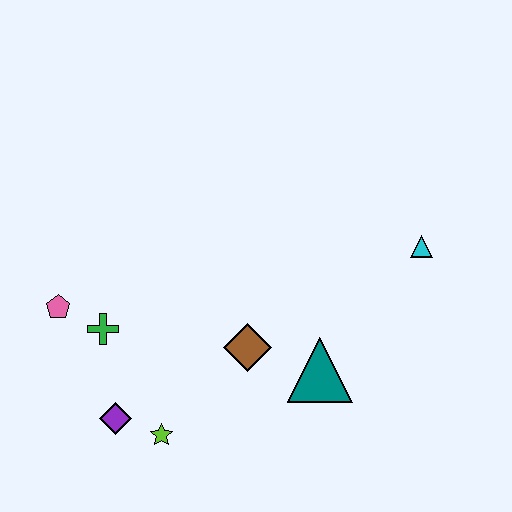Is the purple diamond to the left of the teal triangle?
Yes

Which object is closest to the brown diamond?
The teal triangle is closest to the brown diamond.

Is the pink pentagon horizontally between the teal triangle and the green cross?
No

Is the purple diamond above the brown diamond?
No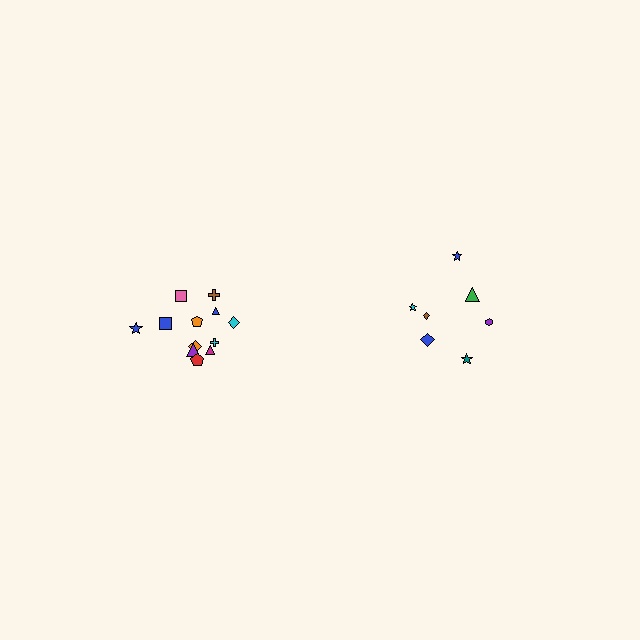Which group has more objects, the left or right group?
The left group.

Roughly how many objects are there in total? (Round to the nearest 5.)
Roughly 20 objects in total.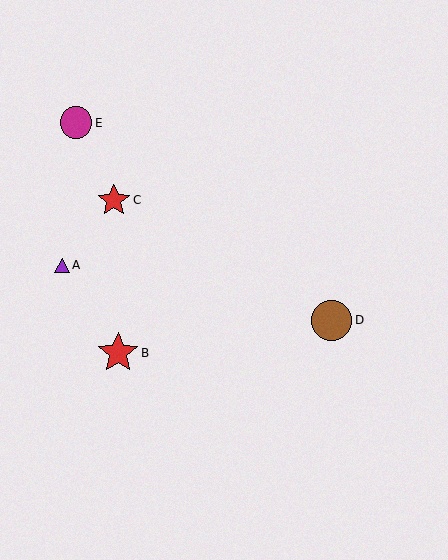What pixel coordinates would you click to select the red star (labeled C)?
Click at (114, 201) to select the red star C.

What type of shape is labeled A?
Shape A is a purple triangle.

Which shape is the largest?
The red star (labeled B) is the largest.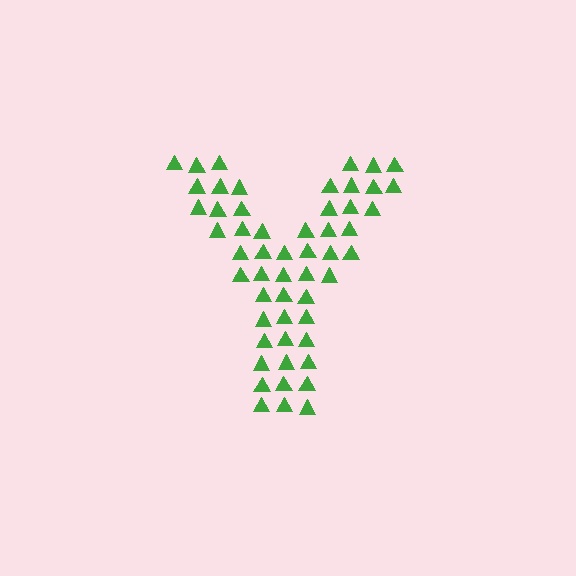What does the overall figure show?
The overall figure shows the letter Y.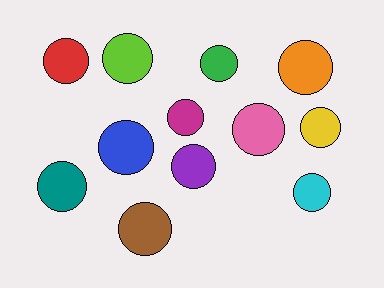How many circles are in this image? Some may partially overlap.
There are 12 circles.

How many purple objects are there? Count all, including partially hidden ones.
There is 1 purple object.